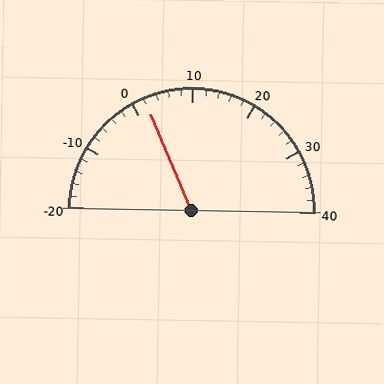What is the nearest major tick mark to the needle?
The nearest major tick mark is 0.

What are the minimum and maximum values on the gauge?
The gauge ranges from -20 to 40.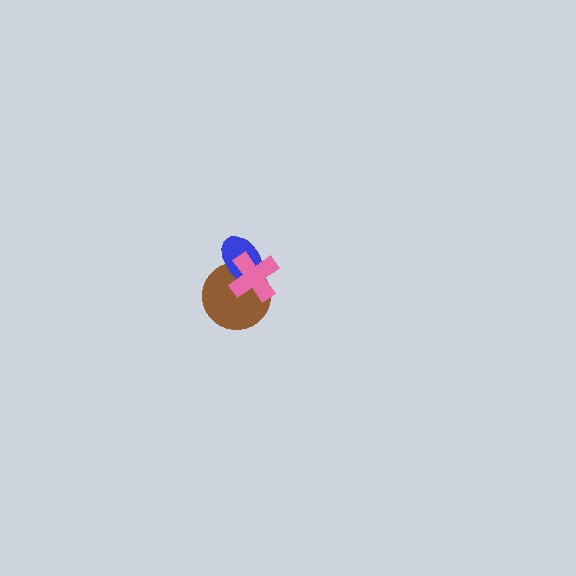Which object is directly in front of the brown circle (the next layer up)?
The blue ellipse is directly in front of the brown circle.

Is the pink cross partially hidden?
No, no other shape covers it.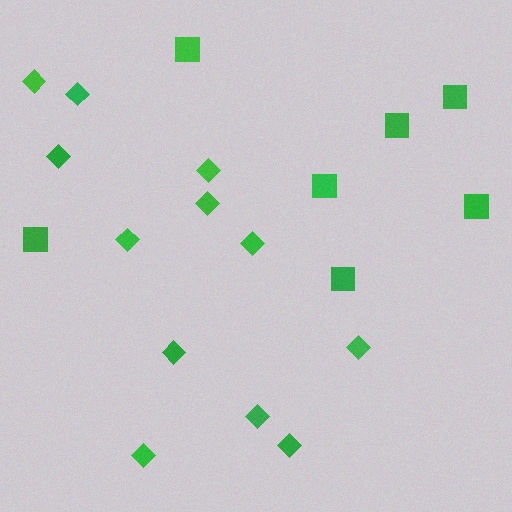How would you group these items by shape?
There are 2 groups: one group of diamonds (12) and one group of squares (7).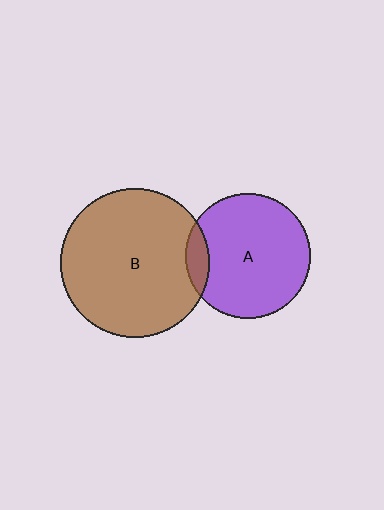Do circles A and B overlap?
Yes.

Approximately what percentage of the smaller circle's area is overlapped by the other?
Approximately 10%.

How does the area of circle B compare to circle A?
Approximately 1.4 times.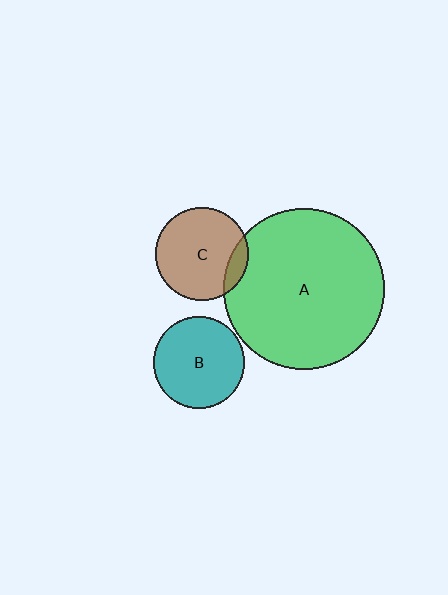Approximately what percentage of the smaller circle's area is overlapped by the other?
Approximately 10%.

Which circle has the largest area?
Circle A (green).